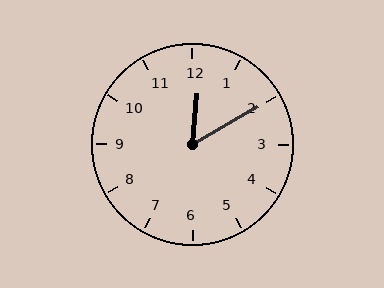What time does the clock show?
12:10.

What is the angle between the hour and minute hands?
Approximately 55 degrees.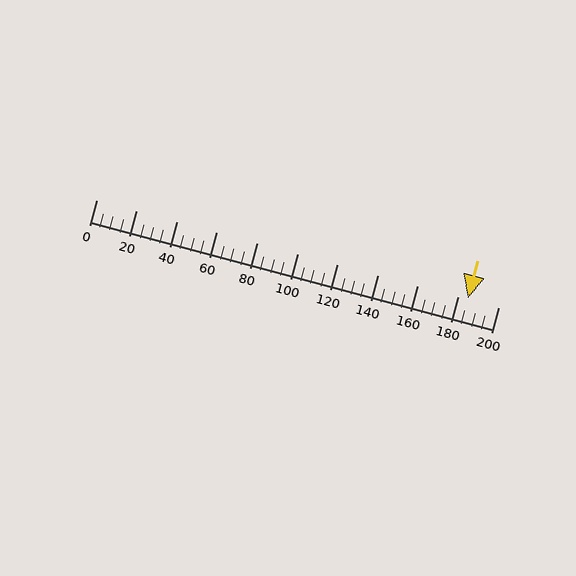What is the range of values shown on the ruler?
The ruler shows values from 0 to 200.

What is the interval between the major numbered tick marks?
The major tick marks are spaced 20 units apart.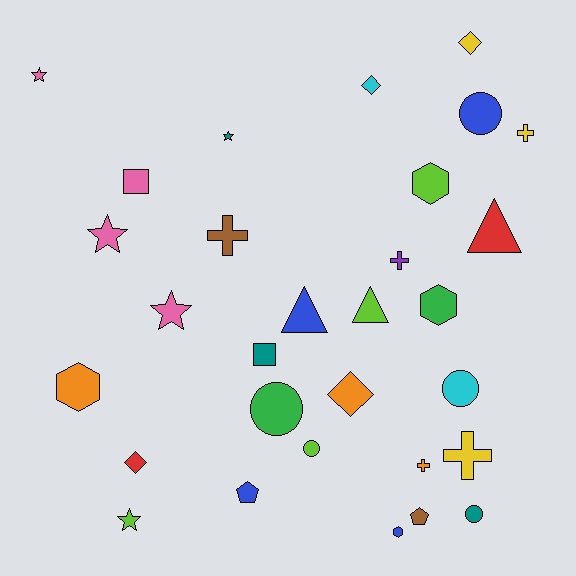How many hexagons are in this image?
There are 4 hexagons.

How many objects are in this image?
There are 30 objects.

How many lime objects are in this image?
There are 4 lime objects.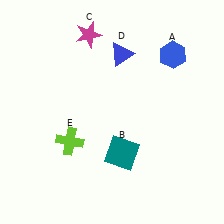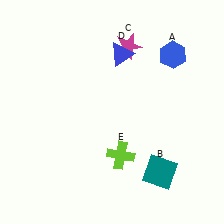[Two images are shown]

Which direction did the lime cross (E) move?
The lime cross (E) moved right.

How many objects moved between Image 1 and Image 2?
3 objects moved between the two images.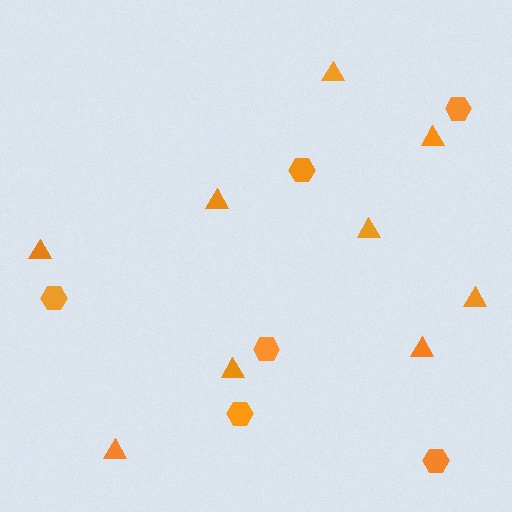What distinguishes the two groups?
There are 2 groups: one group of triangles (9) and one group of hexagons (6).